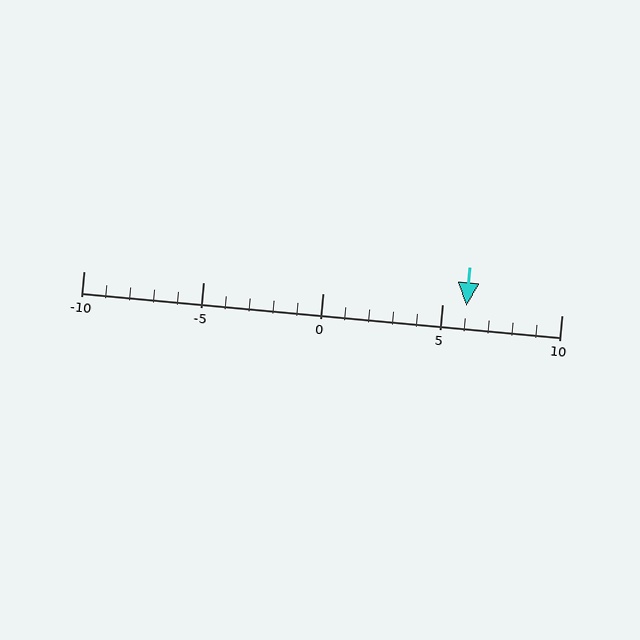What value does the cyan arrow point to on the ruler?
The cyan arrow points to approximately 6.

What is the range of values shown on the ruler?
The ruler shows values from -10 to 10.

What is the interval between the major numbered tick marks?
The major tick marks are spaced 5 units apart.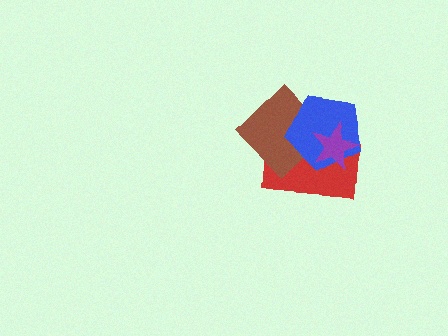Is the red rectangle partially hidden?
Yes, it is partially covered by another shape.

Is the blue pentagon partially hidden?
Yes, it is partially covered by another shape.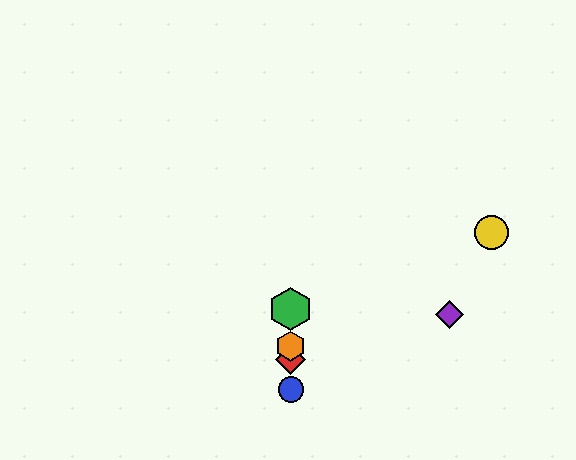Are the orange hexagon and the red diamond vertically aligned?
Yes, both are at x≈291.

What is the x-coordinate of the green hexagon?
The green hexagon is at x≈291.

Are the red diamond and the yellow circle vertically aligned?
No, the red diamond is at x≈291 and the yellow circle is at x≈492.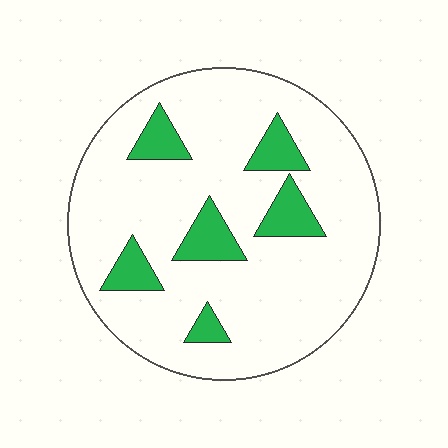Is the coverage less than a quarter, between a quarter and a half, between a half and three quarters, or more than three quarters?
Less than a quarter.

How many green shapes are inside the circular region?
6.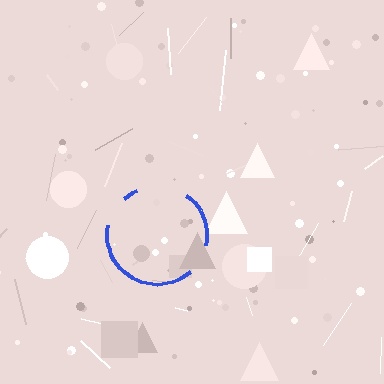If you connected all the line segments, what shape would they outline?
They would outline a circle.